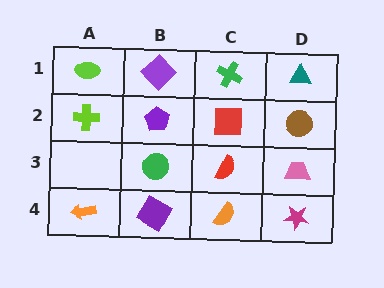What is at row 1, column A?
A lime ellipse.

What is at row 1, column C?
A green cross.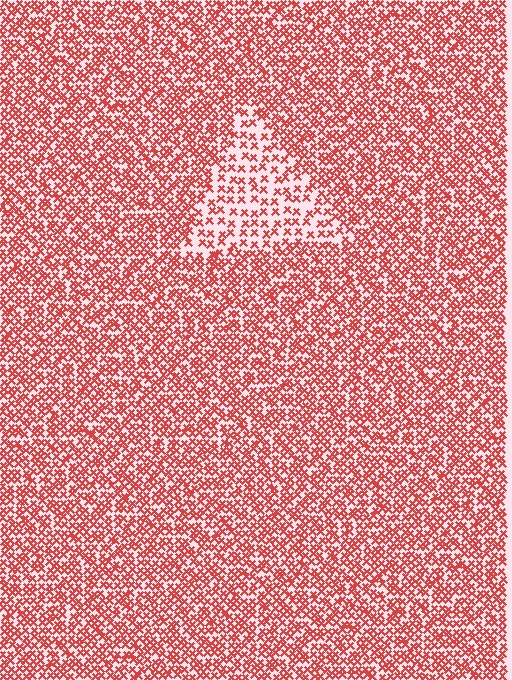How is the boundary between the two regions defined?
The boundary is defined by a change in element density (approximately 2.1x ratio). All elements are the same color, size, and shape.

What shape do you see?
I see a triangle.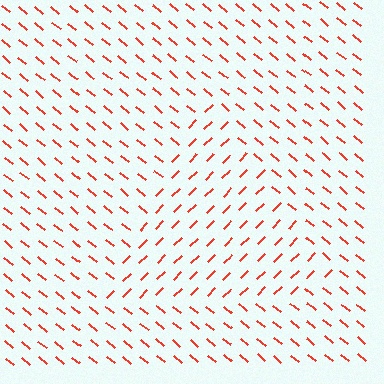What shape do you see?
I see a triangle.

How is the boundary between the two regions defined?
The boundary is defined purely by a change in line orientation (approximately 84 degrees difference). All lines are the same color and thickness.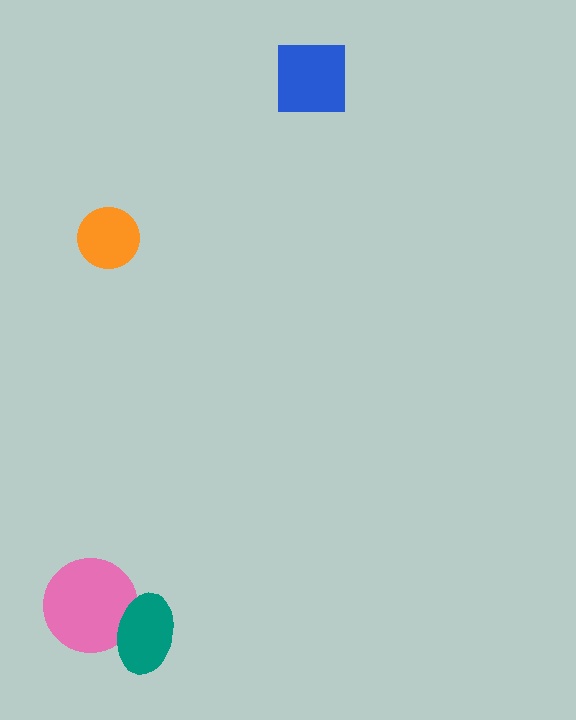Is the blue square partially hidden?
No, no other shape covers it.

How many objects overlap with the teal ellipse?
1 object overlaps with the teal ellipse.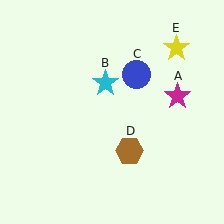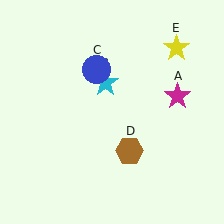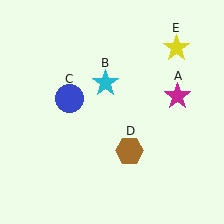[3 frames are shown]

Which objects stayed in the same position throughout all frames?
Magenta star (object A) and cyan star (object B) and brown hexagon (object D) and yellow star (object E) remained stationary.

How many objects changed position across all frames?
1 object changed position: blue circle (object C).